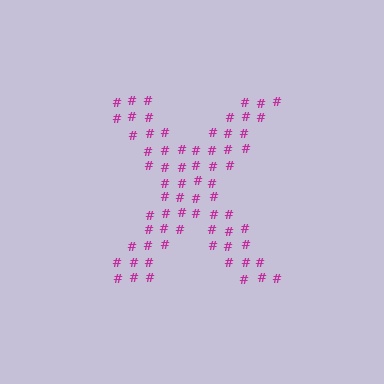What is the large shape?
The large shape is the letter X.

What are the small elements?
The small elements are hash symbols.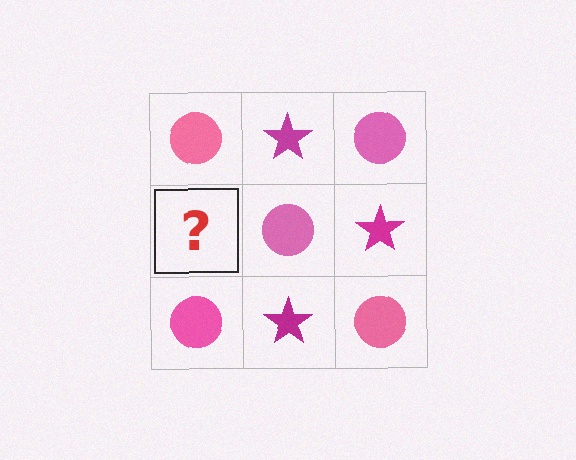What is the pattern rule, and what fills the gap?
The rule is that it alternates pink circle and magenta star in a checkerboard pattern. The gap should be filled with a magenta star.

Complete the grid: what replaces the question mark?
The question mark should be replaced with a magenta star.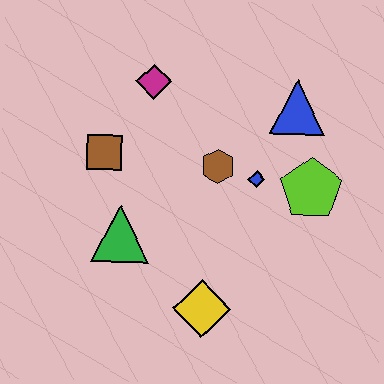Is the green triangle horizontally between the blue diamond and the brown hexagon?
No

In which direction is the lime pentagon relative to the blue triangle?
The lime pentagon is below the blue triangle.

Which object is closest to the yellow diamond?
The green triangle is closest to the yellow diamond.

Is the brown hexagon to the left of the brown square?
No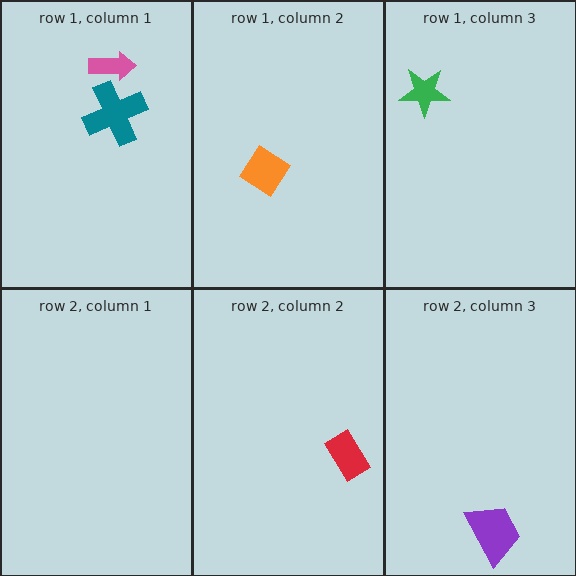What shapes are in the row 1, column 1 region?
The teal cross, the pink arrow.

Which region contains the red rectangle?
The row 2, column 2 region.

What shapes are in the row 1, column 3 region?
The green star.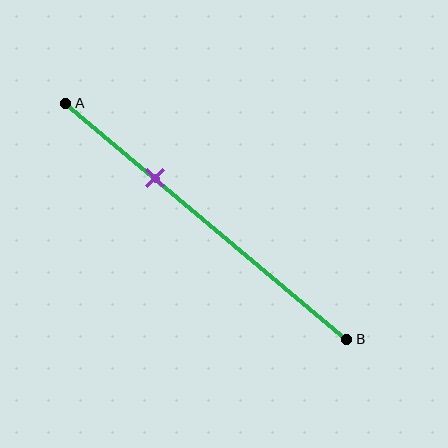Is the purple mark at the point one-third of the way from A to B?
Yes, the mark is approximately at the one-third point.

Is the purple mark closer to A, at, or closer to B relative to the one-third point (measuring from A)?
The purple mark is approximately at the one-third point of segment AB.